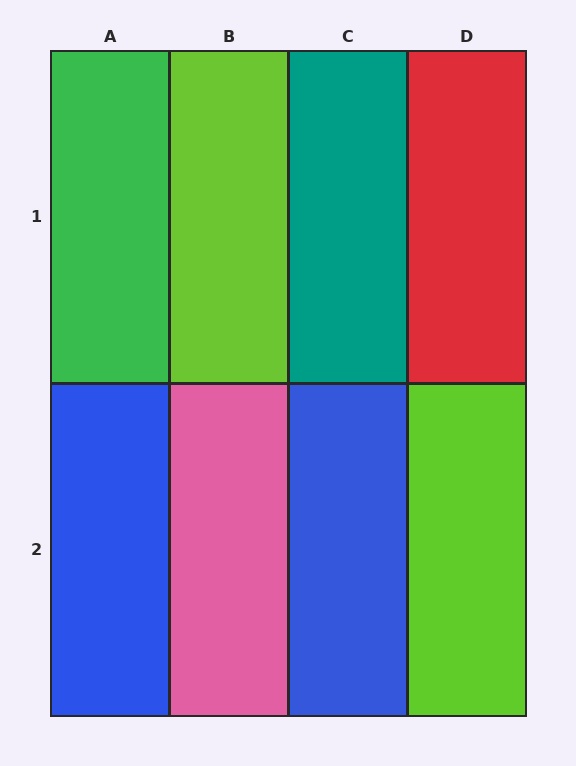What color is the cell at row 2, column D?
Lime.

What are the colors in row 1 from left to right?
Green, lime, teal, red.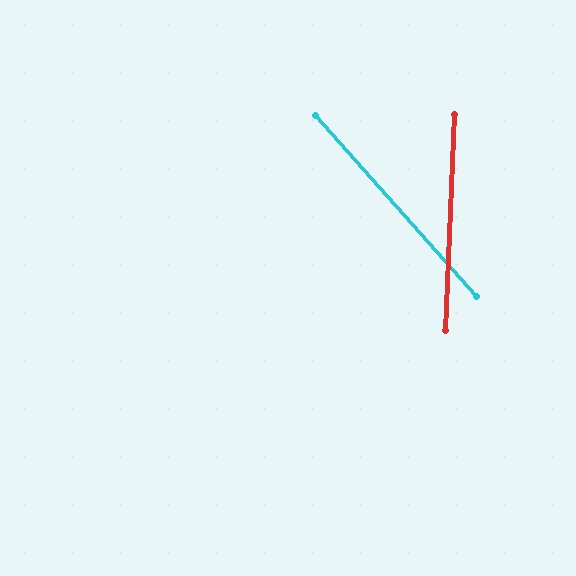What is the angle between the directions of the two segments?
Approximately 44 degrees.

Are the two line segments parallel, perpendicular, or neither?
Neither parallel nor perpendicular — they differ by about 44°.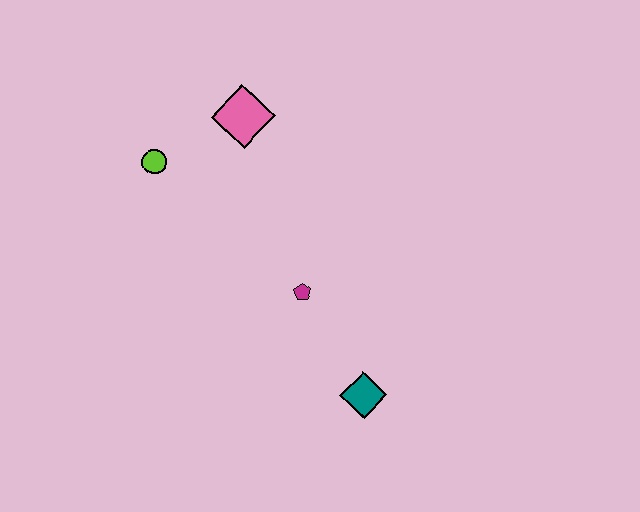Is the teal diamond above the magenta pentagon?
No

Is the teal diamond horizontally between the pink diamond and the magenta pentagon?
No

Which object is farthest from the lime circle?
The teal diamond is farthest from the lime circle.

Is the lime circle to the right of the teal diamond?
No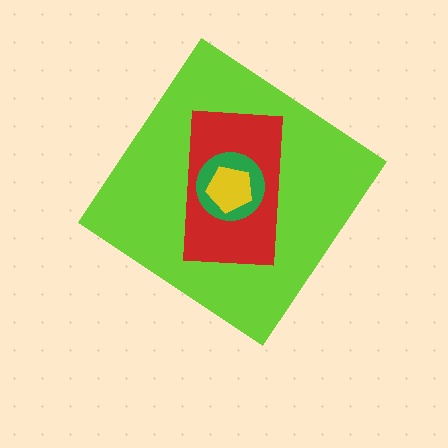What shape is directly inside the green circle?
The yellow pentagon.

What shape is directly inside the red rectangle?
The green circle.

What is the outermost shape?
The lime diamond.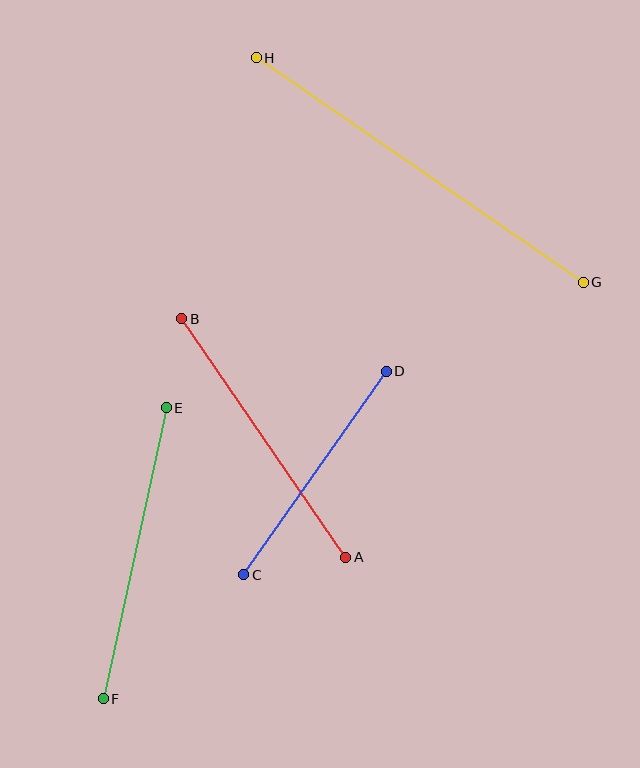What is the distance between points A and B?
The distance is approximately 289 pixels.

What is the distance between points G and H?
The distance is approximately 397 pixels.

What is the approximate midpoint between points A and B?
The midpoint is at approximately (264, 438) pixels.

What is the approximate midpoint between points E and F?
The midpoint is at approximately (135, 553) pixels.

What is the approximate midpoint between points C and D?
The midpoint is at approximately (315, 473) pixels.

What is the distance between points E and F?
The distance is approximately 298 pixels.